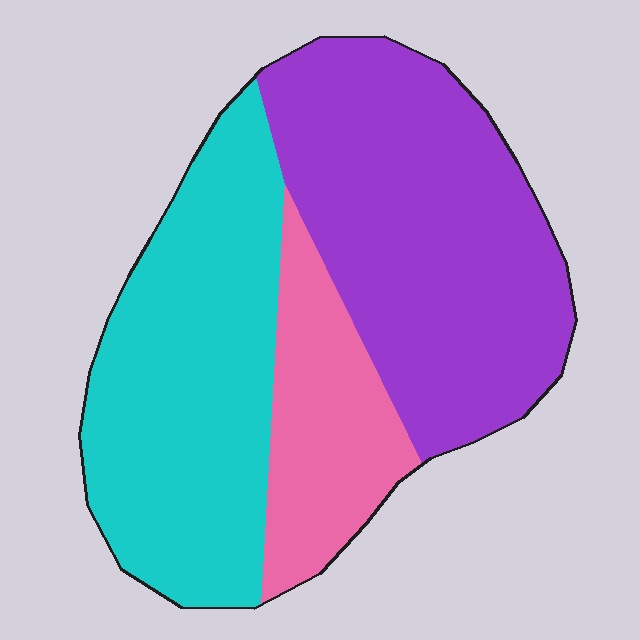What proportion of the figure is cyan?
Cyan covers about 40% of the figure.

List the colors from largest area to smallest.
From largest to smallest: purple, cyan, pink.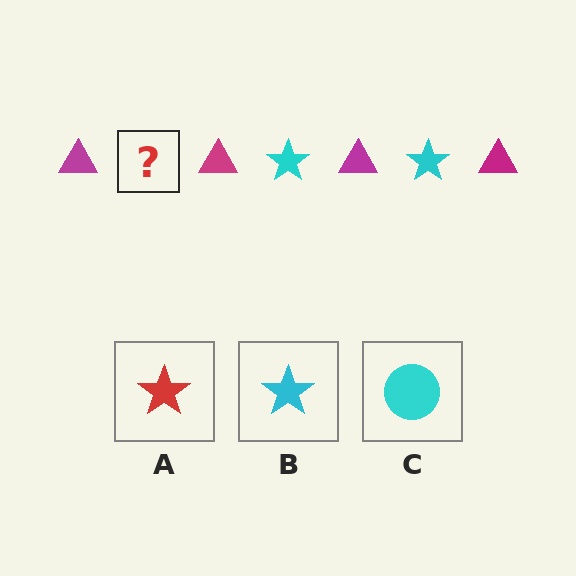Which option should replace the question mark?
Option B.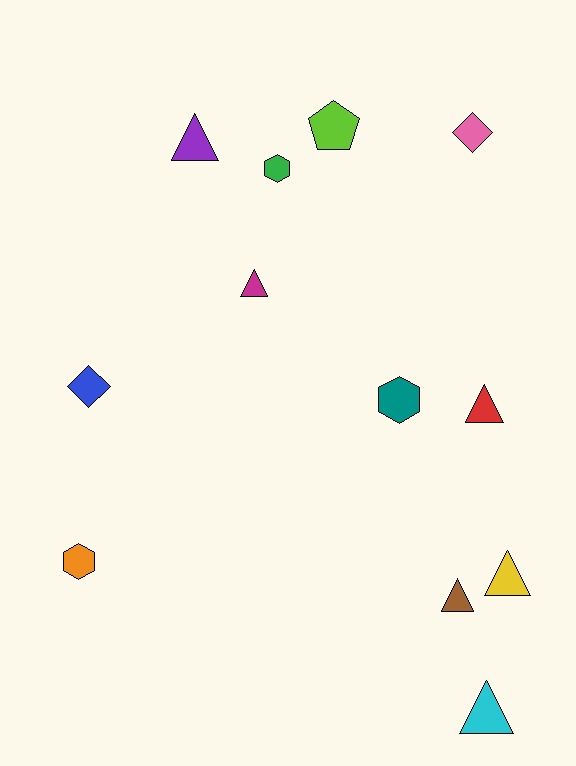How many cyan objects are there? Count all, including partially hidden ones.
There is 1 cyan object.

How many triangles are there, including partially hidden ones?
There are 6 triangles.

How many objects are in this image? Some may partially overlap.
There are 12 objects.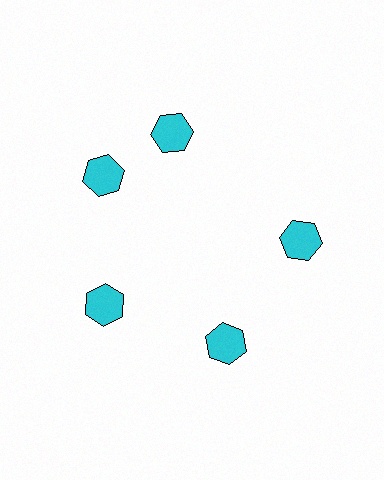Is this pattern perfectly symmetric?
No. The 5 cyan hexagons are arranged in a ring, but one element near the 1 o'clock position is rotated out of alignment along the ring, breaking the 5-fold rotational symmetry.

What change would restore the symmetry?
The symmetry would be restored by rotating it back into even spacing with its neighbors so that all 5 hexagons sit at equal angles and equal distance from the center.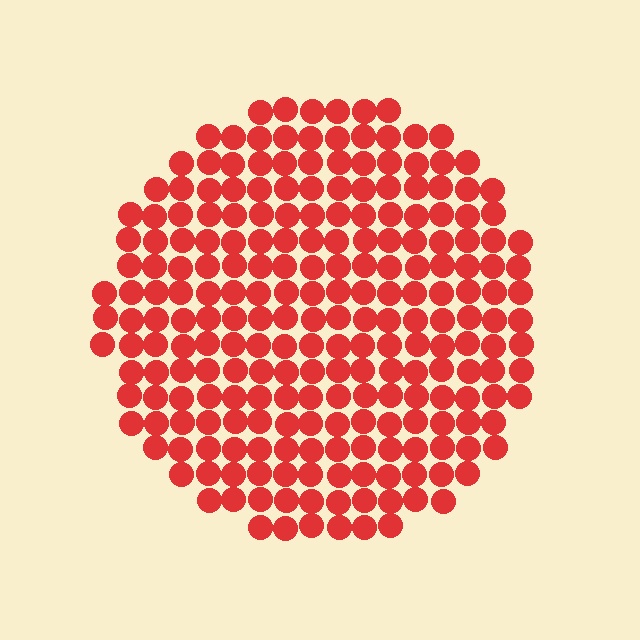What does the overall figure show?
The overall figure shows a circle.